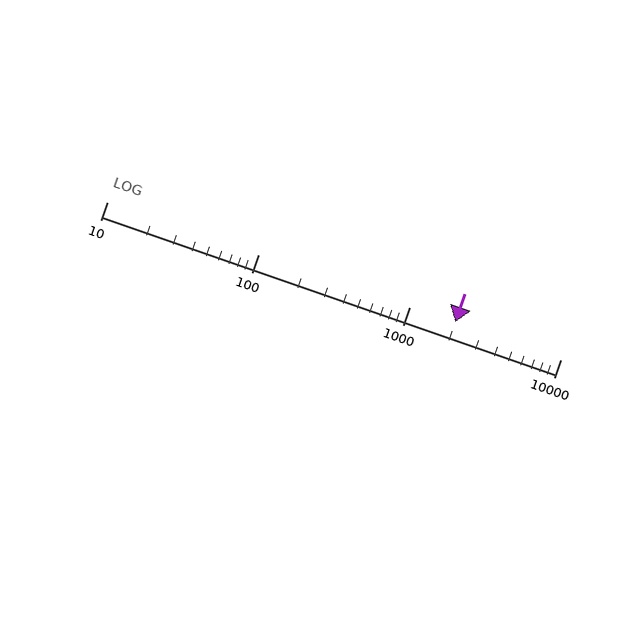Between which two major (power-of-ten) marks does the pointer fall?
The pointer is between 1000 and 10000.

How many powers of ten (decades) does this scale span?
The scale spans 3 decades, from 10 to 10000.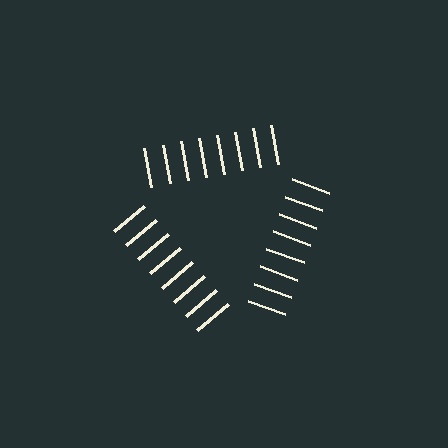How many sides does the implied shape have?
3 sides — the line-ends trace a triangle.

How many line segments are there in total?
24 — 8 along each of the 3 edges.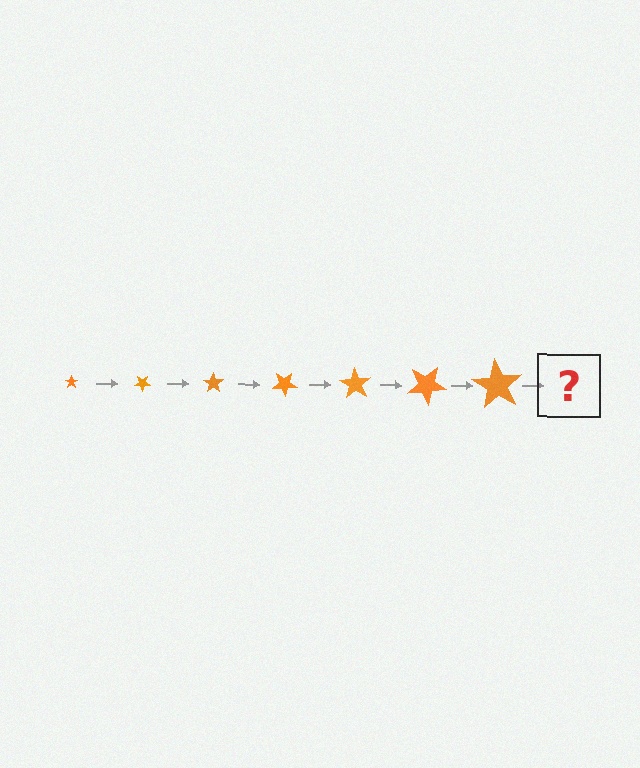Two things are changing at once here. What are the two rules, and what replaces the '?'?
The two rules are that the star grows larger each step and it rotates 35 degrees each step. The '?' should be a star, larger than the previous one and rotated 245 degrees from the start.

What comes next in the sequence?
The next element should be a star, larger than the previous one and rotated 245 degrees from the start.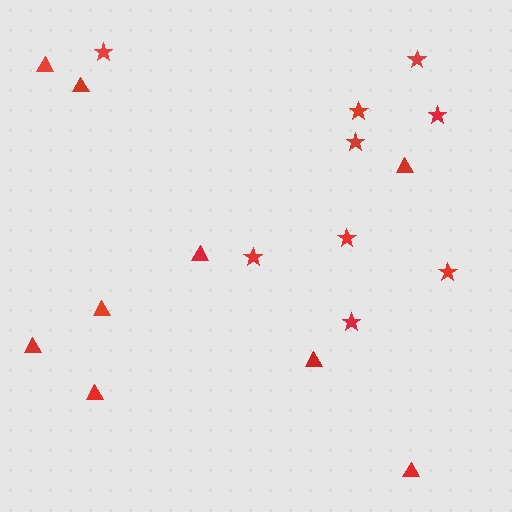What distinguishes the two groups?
There are 2 groups: one group of stars (9) and one group of triangles (9).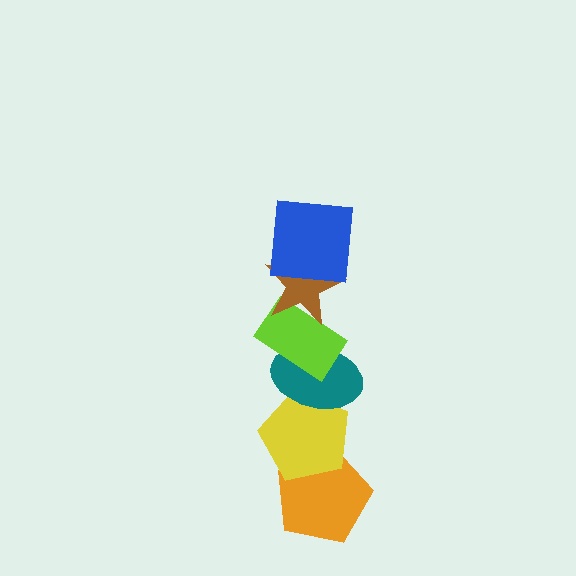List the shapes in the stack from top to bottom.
From top to bottom: the blue square, the brown star, the lime rectangle, the teal ellipse, the yellow pentagon, the orange pentagon.